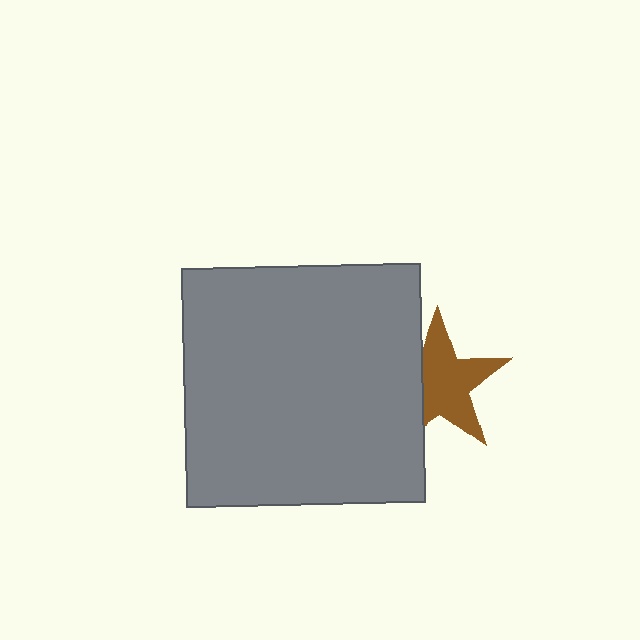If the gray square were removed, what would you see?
You would see the complete brown star.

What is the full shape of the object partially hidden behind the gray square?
The partially hidden object is a brown star.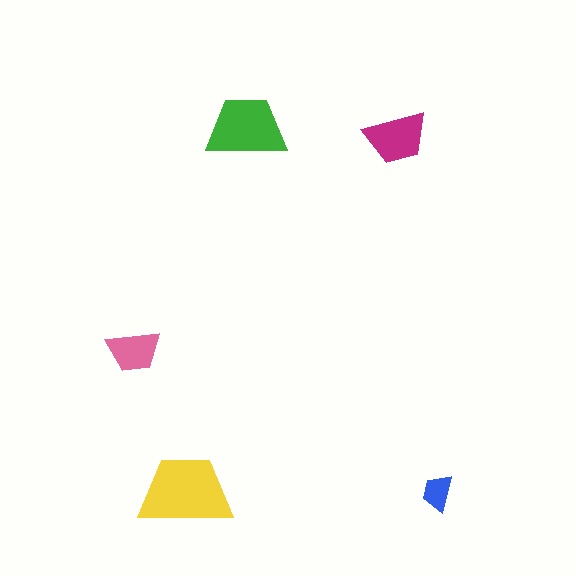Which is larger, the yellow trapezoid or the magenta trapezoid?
The yellow one.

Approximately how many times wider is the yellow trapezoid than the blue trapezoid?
About 2.5 times wider.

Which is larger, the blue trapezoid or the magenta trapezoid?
The magenta one.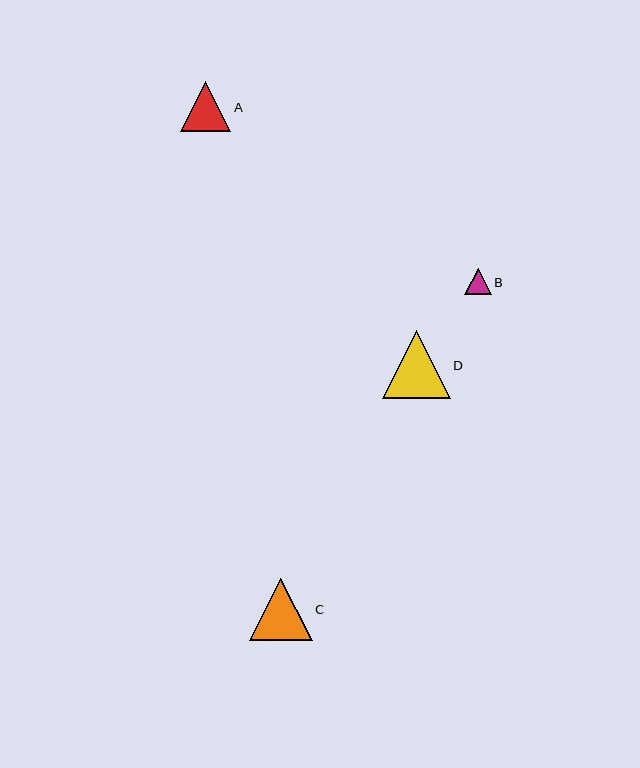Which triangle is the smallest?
Triangle B is the smallest with a size of approximately 27 pixels.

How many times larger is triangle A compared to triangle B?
Triangle A is approximately 1.9 times the size of triangle B.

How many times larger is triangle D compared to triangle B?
Triangle D is approximately 2.5 times the size of triangle B.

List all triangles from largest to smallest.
From largest to smallest: D, C, A, B.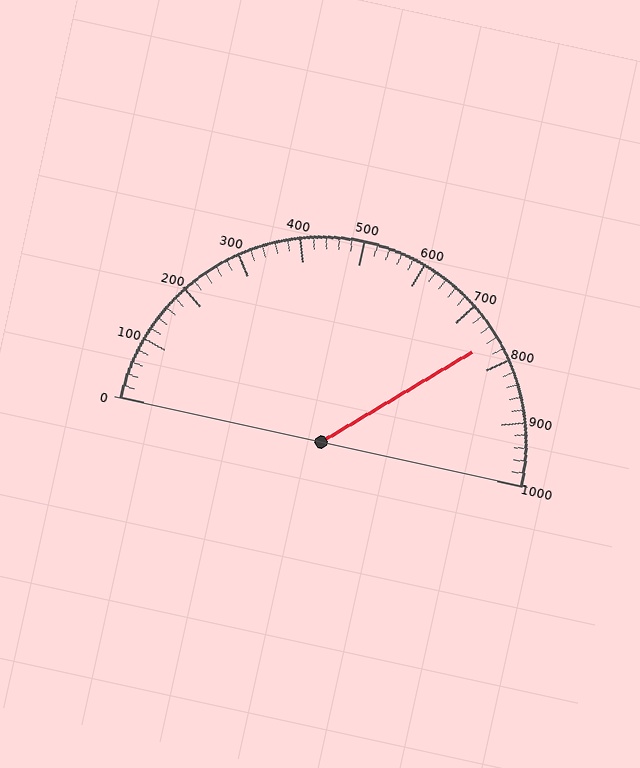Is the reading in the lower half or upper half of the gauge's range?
The reading is in the upper half of the range (0 to 1000).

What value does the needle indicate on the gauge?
The needle indicates approximately 760.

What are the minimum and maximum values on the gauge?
The gauge ranges from 0 to 1000.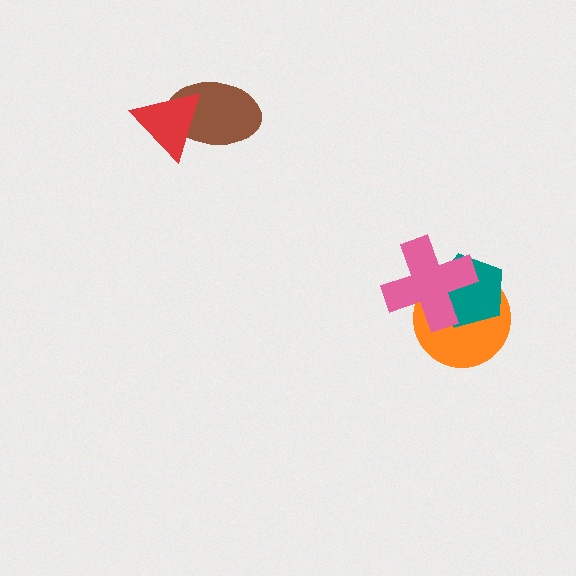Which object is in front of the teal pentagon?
The pink cross is in front of the teal pentagon.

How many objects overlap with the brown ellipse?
1 object overlaps with the brown ellipse.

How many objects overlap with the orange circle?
2 objects overlap with the orange circle.